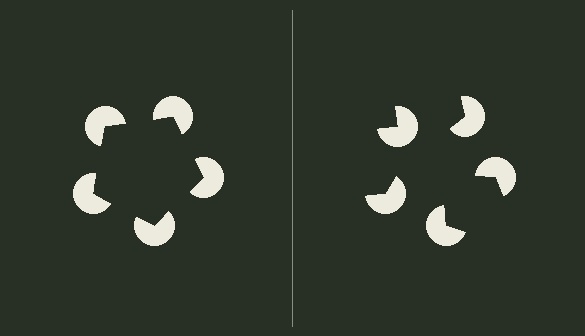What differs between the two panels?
The pac-man discs are positioned identically on both sides; only the wedge orientations differ. On the left they align to a pentagon; on the right they are misaligned.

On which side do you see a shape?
An illusory pentagon appears on the left side. On the right side the wedge cuts are rotated, so no coherent shape forms.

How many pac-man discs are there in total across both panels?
10 — 5 on each side.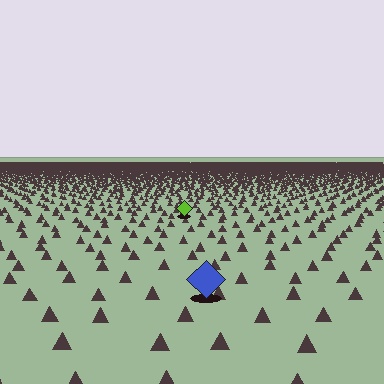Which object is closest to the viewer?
The blue diamond is closest. The texture marks near it are larger and more spread out.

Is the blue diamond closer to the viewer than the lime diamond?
Yes. The blue diamond is closer — you can tell from the texture gradient: the ground texture is coarser near it.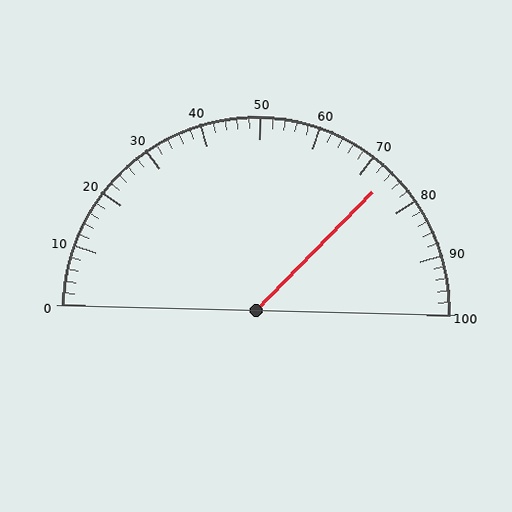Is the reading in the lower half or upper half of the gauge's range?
The reading is in the upper half of the range (0 to 100).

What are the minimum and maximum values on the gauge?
The gauge ranges from 0 to 100.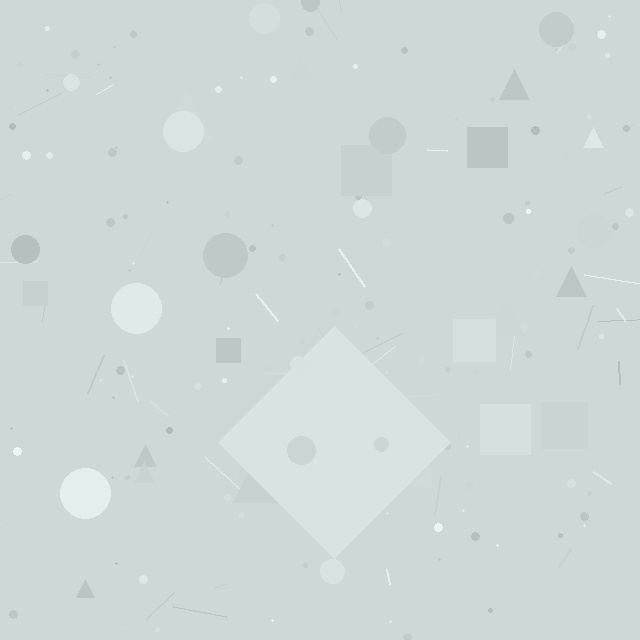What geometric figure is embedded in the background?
A diamond is embedded in the background.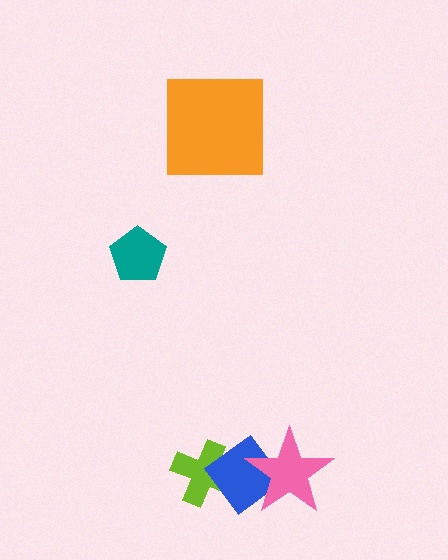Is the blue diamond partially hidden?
Yes, it is partially covered by another shape.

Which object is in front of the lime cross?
The blue diamond is in front of the lime cross.